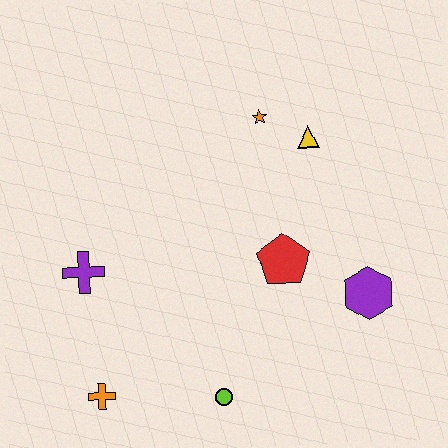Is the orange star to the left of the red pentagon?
Yes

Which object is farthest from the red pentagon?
The orange cross is farthest from the red pentagon.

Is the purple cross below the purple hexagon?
No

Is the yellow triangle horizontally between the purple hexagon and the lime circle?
Yes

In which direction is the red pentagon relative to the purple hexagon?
The red pentagon is to the left of the purple hexagon.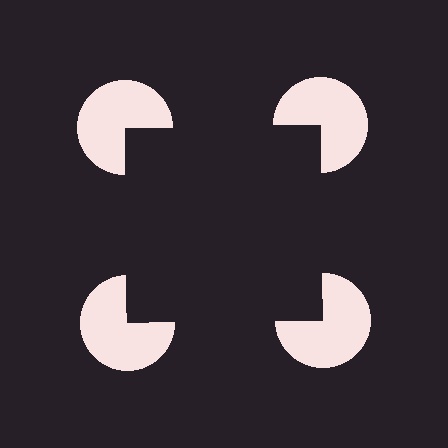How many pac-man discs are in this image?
There are 4 — one at each vertex of the illusory square.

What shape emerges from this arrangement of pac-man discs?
An illusory square — its edges are inferred from the aligned wedge cuts in the pac-man discs, not physically drawn.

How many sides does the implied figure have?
4 sides.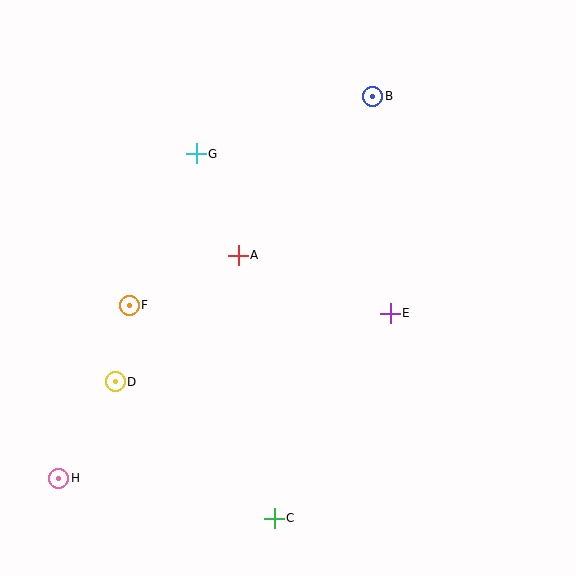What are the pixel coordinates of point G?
Point G is at (196, 154).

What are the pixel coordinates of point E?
Point E is at (390, 313).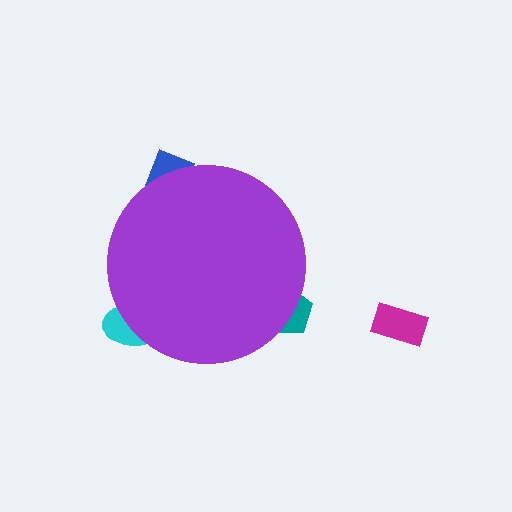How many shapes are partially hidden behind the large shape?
3 shapes are partially hidden.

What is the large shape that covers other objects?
A purple circle.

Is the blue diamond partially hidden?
Yes, the blue diamond is partially hidden behind the purple circle.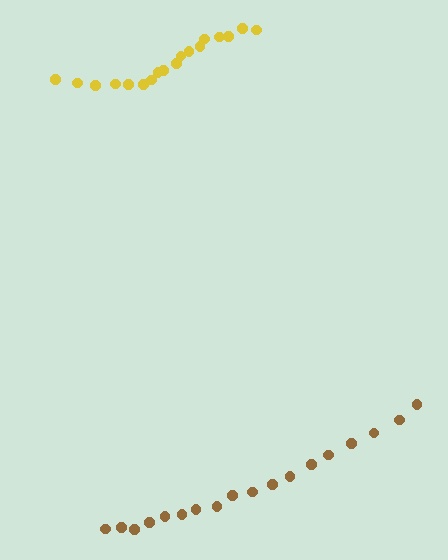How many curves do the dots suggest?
There are 2 distinct paths.